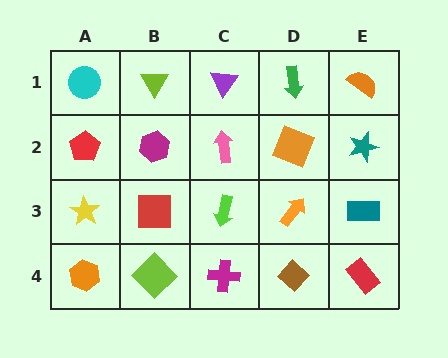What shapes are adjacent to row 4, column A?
A yellow star (row 3, column A), a lime diamond (row 4, column B).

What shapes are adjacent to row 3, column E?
A teal star (row 2, column E), a red rectangle (row 4, column E), an orange arrow (row 3, column D).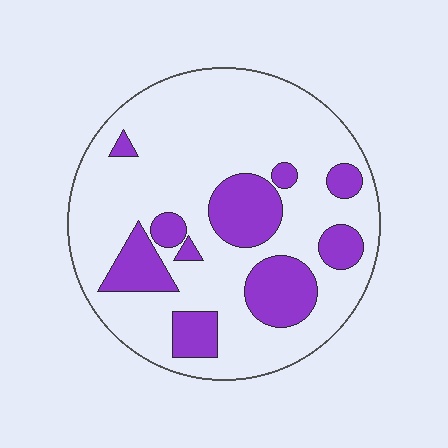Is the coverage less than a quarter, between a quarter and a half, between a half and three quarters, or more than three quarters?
Less than a quarter.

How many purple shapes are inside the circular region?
10.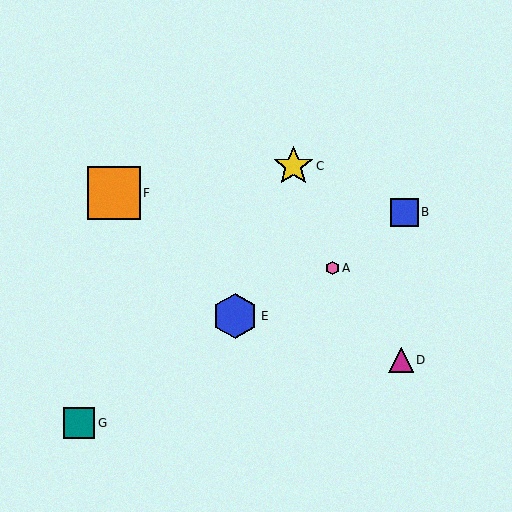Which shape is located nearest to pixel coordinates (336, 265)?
The pink hexagon (labeled A) at (333, 268) is nearest to that location.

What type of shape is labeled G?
Shape G is a teal square.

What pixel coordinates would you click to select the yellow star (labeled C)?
Click at (293, 166) to select the yellow star C.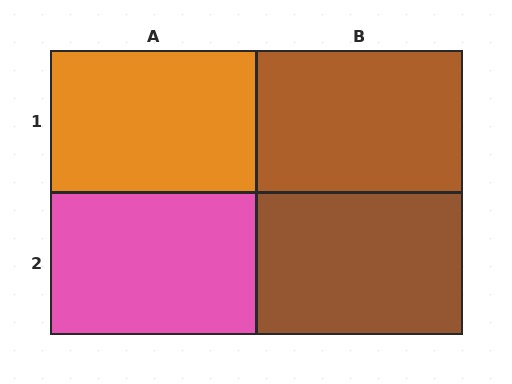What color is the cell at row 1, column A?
Orange.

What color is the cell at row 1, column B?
Brown.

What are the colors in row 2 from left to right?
Pink, brown.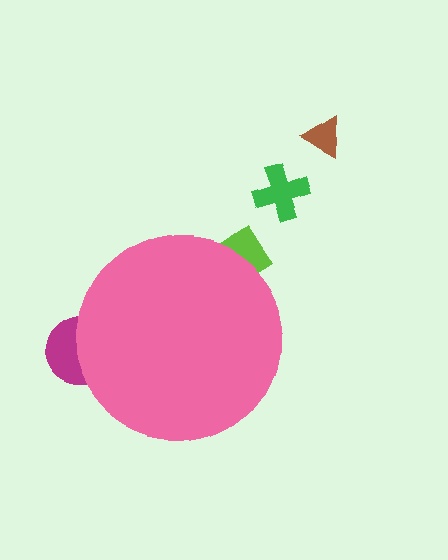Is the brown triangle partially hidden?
No, the brown triangle is fully visible.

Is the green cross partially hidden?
No, the green cross is fully visible.